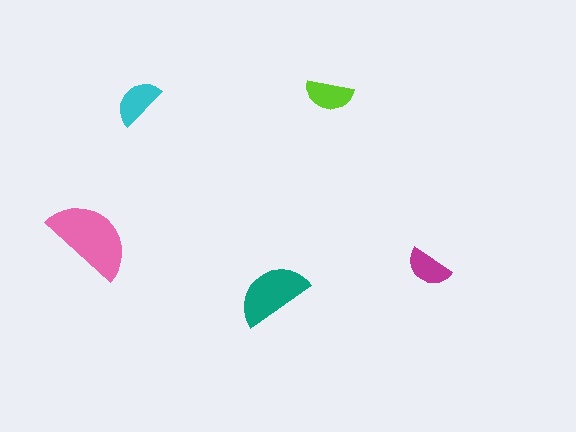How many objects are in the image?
There are 5 objects in the image.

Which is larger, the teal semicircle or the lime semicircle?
The teal one.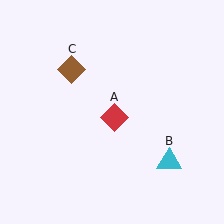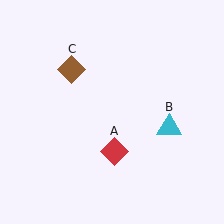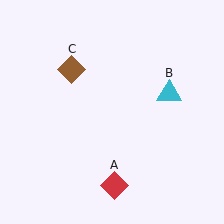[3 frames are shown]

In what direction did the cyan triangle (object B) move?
The cyan triangle (object B) moved up.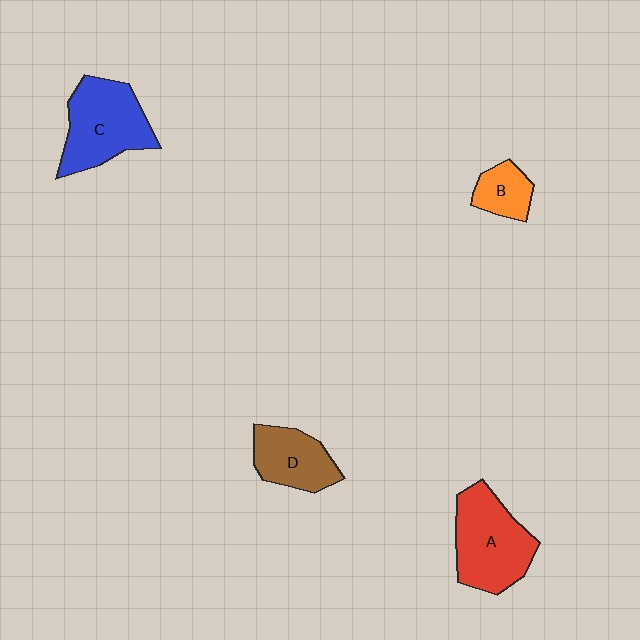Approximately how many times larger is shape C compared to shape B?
Approximately 2.4 times.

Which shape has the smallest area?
Shape B (orange).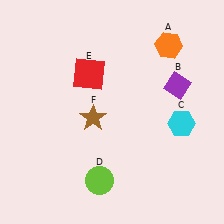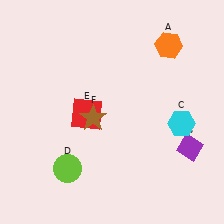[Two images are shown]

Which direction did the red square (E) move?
The red square (E) moved down.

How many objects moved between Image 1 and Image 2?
3 objects moved between the two images.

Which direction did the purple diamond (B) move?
The purple diamond (B) moved down.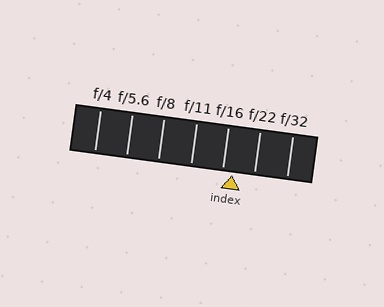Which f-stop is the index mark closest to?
The index mark is closest to f/16.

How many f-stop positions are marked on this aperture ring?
There are 7 f-stop positions marked.